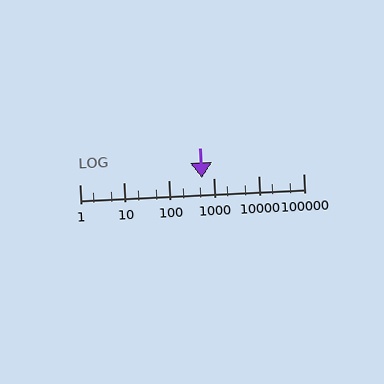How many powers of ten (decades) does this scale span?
The scale spans 5 decades, from 1 to 100000.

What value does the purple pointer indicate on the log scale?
The pointer indicates approximately 550.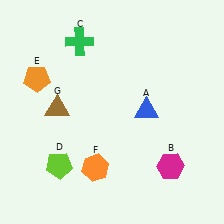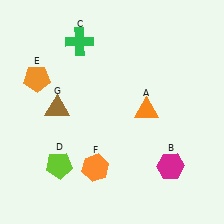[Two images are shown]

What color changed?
The triangle (A) changed from blue in Image 1 to orange in Image 2.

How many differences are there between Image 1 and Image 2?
There is 1 difference between the two images.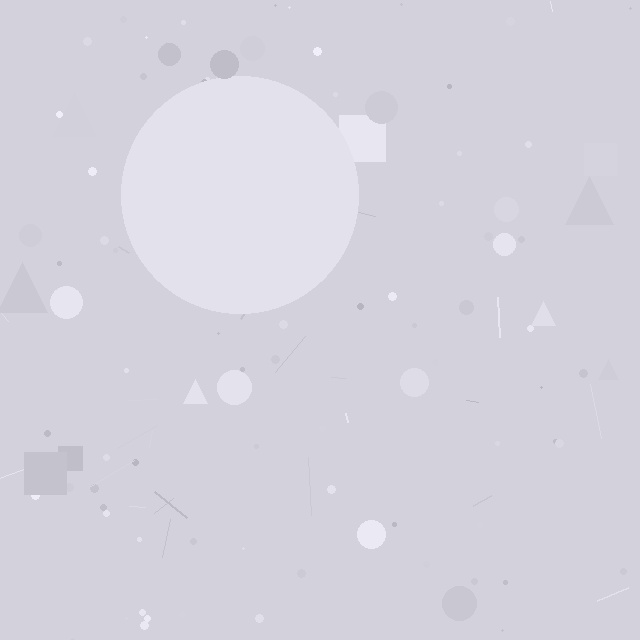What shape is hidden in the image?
A circle is hidden in the image.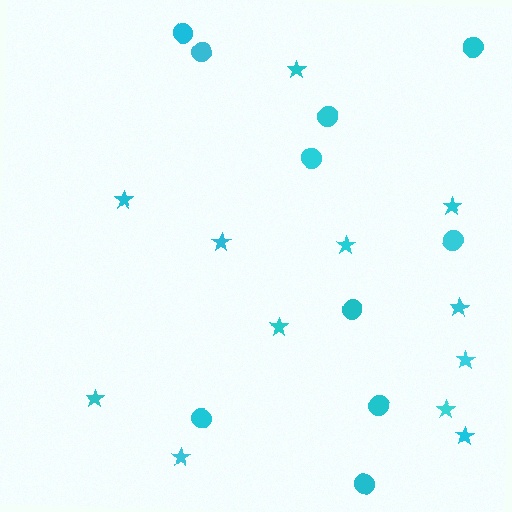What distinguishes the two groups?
There are 2 groups: one group of stars (12) and one group of circles (10).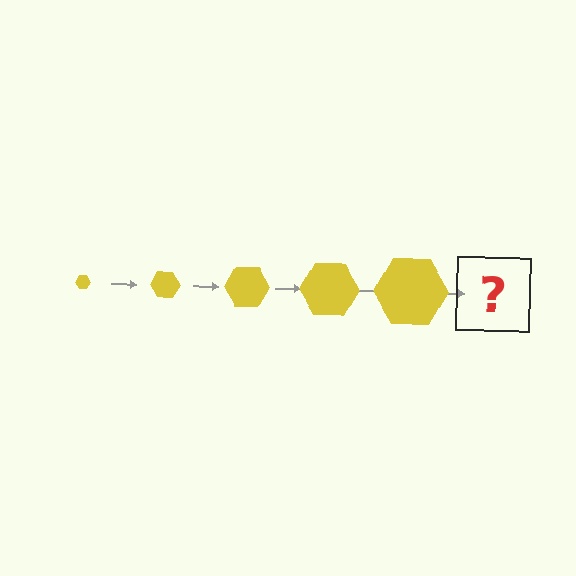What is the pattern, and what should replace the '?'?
The pattern is that the hexagon gets progressively larger each step. The '?' should be a yellow hexagon, larger than the previous one.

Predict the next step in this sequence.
The next step is a yellow hexagon, larger than the previous one.